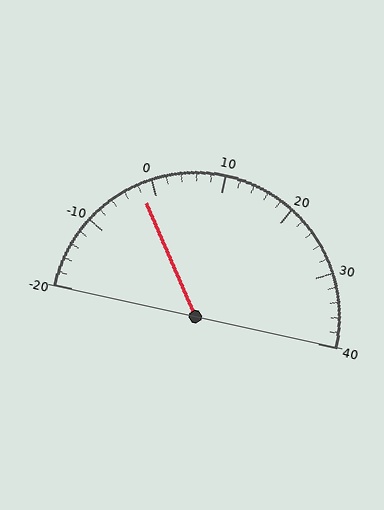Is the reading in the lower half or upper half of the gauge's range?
The reading is in the lower half of the range (-20 to 40).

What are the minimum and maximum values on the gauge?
The gauge ranges from -20 to 40.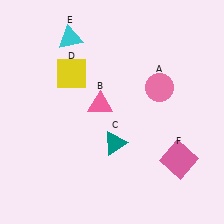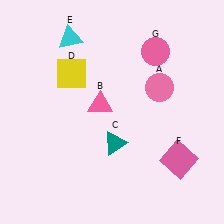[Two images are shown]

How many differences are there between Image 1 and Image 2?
There is 1 difference between the two images.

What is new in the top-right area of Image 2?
A pink circle (G) was added in the top-right area of Image 2.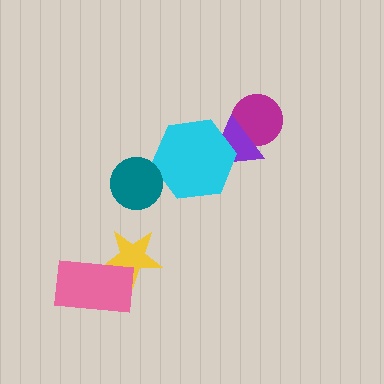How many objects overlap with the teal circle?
0 objects overlap with the teal circle.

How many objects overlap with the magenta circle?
1 object overlaps with the magenta circle.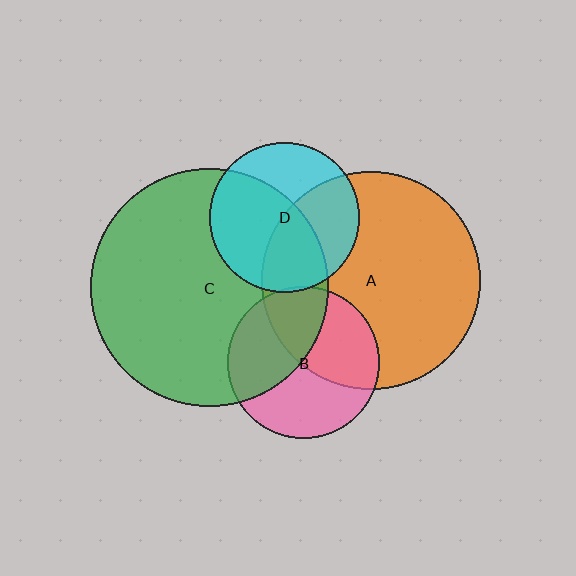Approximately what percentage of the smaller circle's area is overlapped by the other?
Approximately 20%.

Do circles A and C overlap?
Yes.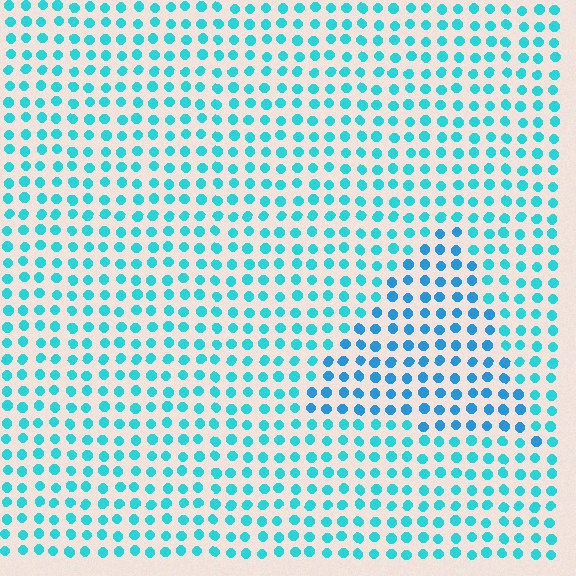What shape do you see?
I see a triangle.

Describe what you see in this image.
The image is filled with small cyan elements in a uniform arrangement. A triangle-shaped region is visible where the elements are tinted to a slightly different hue, forming a subtle color boundary.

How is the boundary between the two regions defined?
The boundary is defined purely by a slight shift in hue (about 22 degrees). Spacing, size, and orientation are identical on both sides.